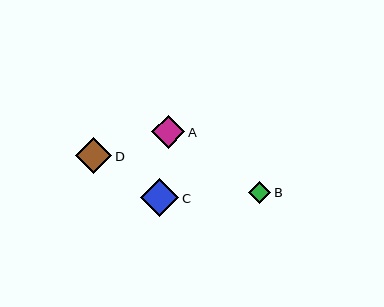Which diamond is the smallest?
Diamond B is the smallest with a size of approximately 22 pixels.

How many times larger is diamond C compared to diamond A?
Diamond C is approximately 1.2 times the size of diamond A.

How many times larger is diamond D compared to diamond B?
Diamond D is approximately 1.7 times the size of diamond B.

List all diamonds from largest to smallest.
From largest to smallest: C, D, A, B.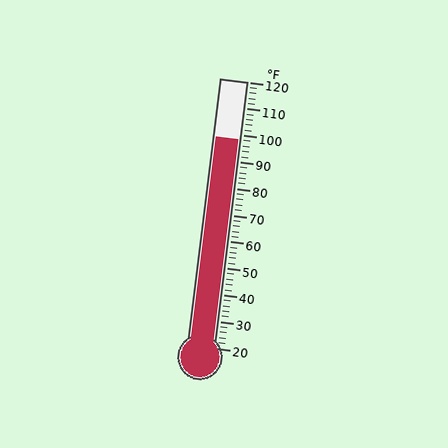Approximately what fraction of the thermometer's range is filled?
The thermometer is filled to approximately 80% of its range.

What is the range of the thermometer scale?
The thermometer scale ranges from 20°F to 120°F.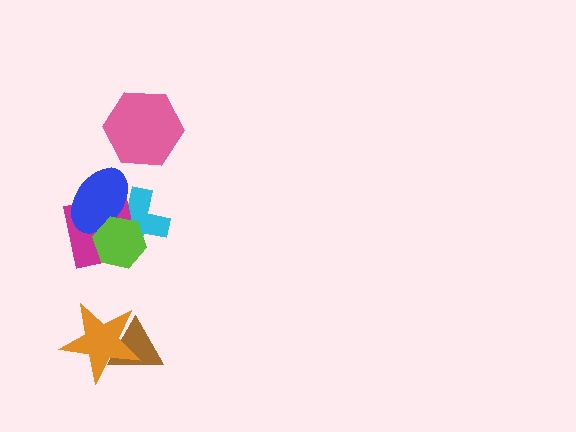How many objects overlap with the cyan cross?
3 objects overlap with the cyan cross.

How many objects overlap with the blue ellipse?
3 objects overlap with the blue ellipse.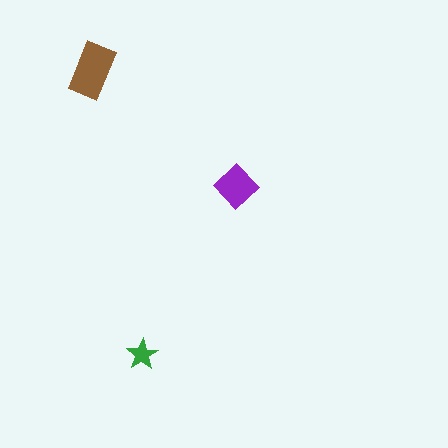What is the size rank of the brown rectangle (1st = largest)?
1st.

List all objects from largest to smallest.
The brown rectangle, the purple diamond, the green star.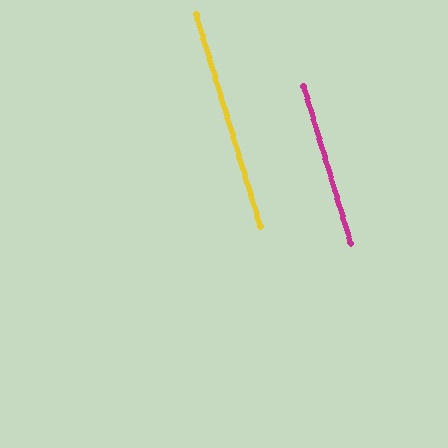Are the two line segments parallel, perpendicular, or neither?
Parallel — their directions differ by only 0.4°.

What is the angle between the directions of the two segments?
Approximately 0 degrees.